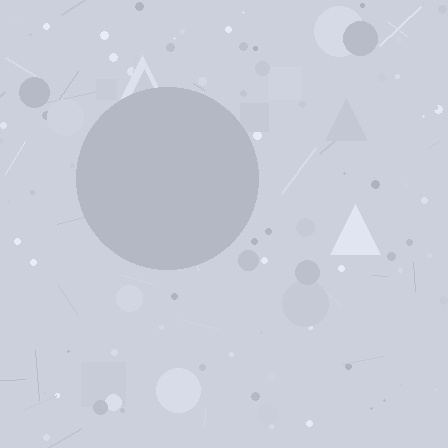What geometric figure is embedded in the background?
A circle is embedded in the background.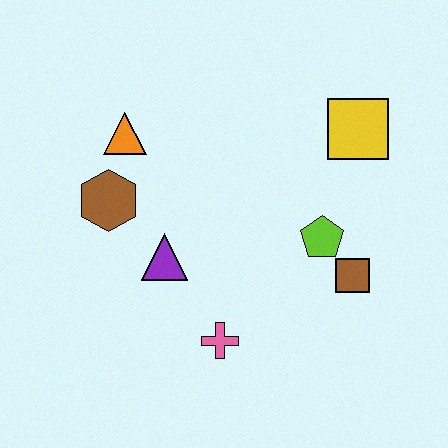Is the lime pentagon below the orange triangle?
Yes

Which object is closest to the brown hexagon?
The orange triangle is closest to the brown hexagon.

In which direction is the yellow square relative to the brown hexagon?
The yellow square is to the right of the brown hexagon.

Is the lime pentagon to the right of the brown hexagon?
Yes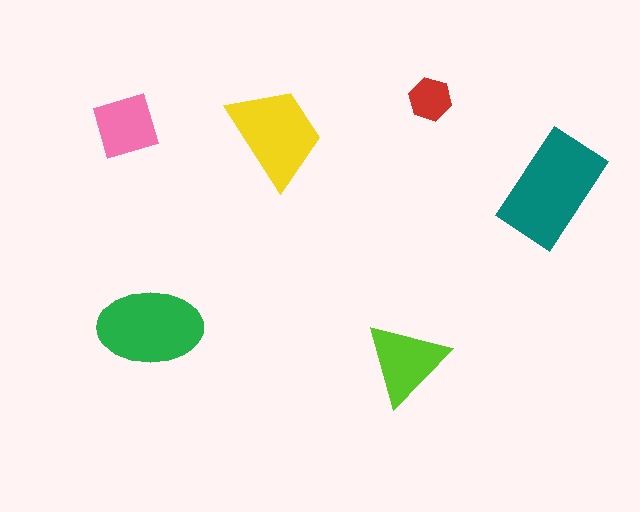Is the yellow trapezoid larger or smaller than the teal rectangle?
Smaller.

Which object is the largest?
The teal rectangle.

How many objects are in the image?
There are 6 objects in the image.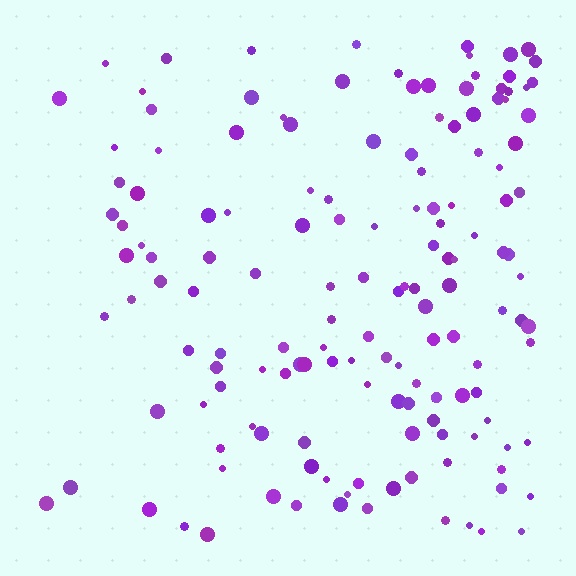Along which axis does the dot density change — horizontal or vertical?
Horizontal.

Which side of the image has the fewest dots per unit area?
The left.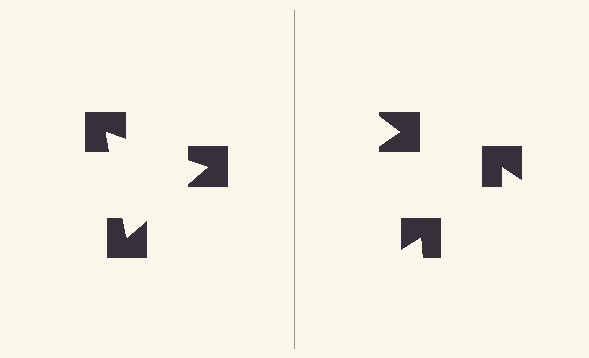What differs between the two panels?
The notched squares are positioned identically on both sides; only the wedge orientations differ. On the left they align to a triangle; on the right they are misaligned.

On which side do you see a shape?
An illusory triangle appears on the left side. On the right side the wedge cuts are rotated, so no coherent shape forms.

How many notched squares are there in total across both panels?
6 — 3 on each side.